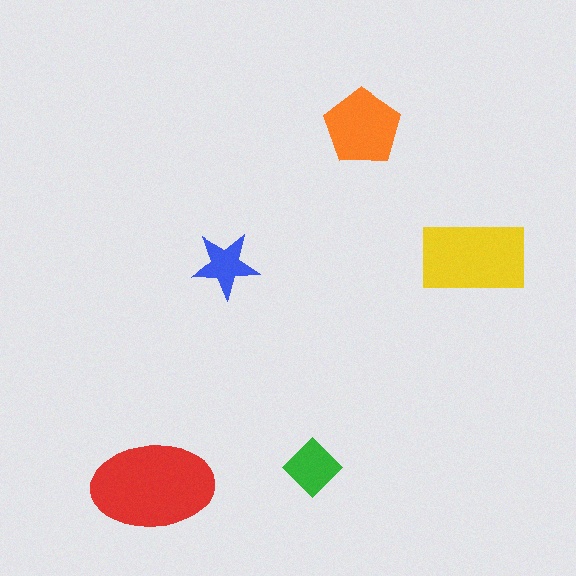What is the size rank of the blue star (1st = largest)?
5th.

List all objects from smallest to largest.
The blue star, the green diamond, the orange pentagon, the yellow rectangle, the red ellipse.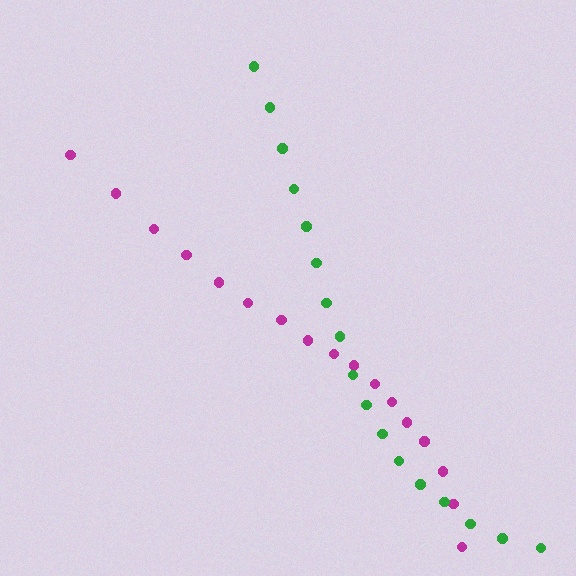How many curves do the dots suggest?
There are 2 distinct paths.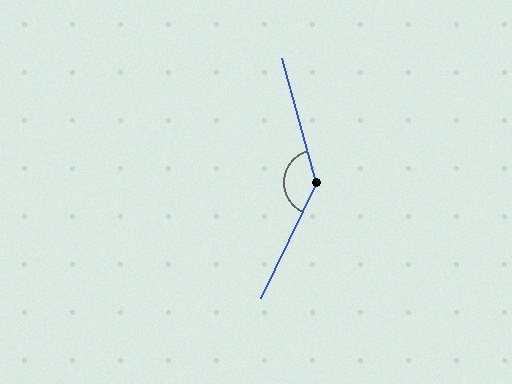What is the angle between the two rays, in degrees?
Approximately 139 degrees.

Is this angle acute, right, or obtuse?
It is obtuse.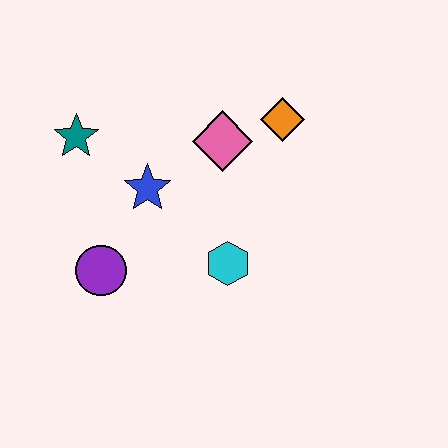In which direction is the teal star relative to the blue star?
The teal star is to the left of the blue star.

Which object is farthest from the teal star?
The orange diamond is farthest from the teal star.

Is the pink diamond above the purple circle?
Yes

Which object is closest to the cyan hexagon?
The blue star is closest to the cyan hexagon.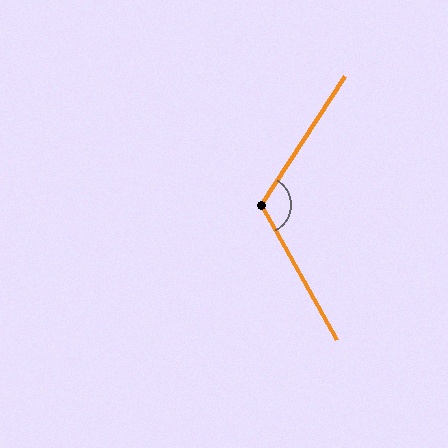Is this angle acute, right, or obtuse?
It is obtuse.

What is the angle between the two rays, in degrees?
Approximately 117 degrees.